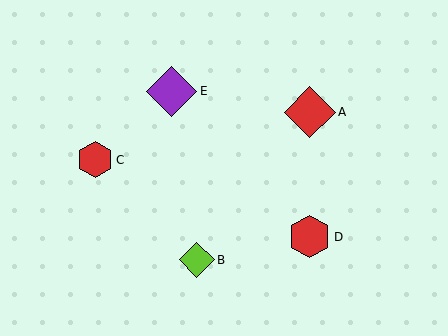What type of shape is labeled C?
Shape C is a red hexagon.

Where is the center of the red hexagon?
The center of the red hexagon is at (309, 237).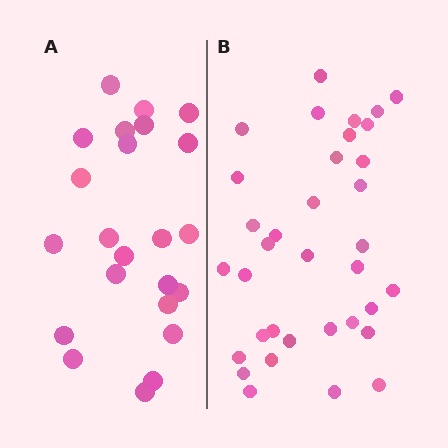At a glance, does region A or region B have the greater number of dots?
Region B (the right region) has more dots.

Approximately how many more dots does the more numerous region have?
Region B has roughly 12 or so more dots than region A.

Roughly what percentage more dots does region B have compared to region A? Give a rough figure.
About 50% more.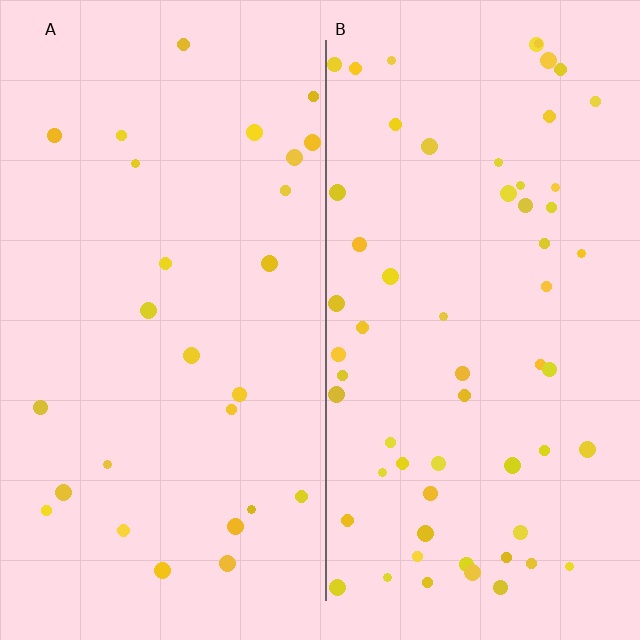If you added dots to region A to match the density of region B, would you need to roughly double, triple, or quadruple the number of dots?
Approximately double.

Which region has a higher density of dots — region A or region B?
B (the right).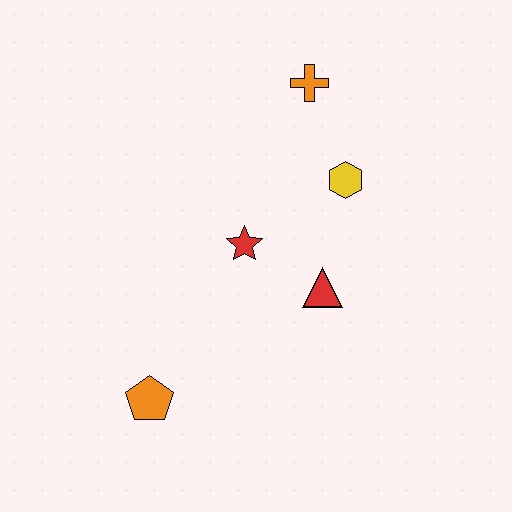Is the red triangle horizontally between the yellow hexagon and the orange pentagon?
Yes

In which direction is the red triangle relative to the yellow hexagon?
The red triangle is below the yellow hexagon.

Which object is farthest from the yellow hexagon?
The orange pentagon is farthest from the yellow hexagon.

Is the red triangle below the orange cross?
Yes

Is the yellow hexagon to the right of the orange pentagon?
Yes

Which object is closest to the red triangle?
The red star is closest to the red triangle.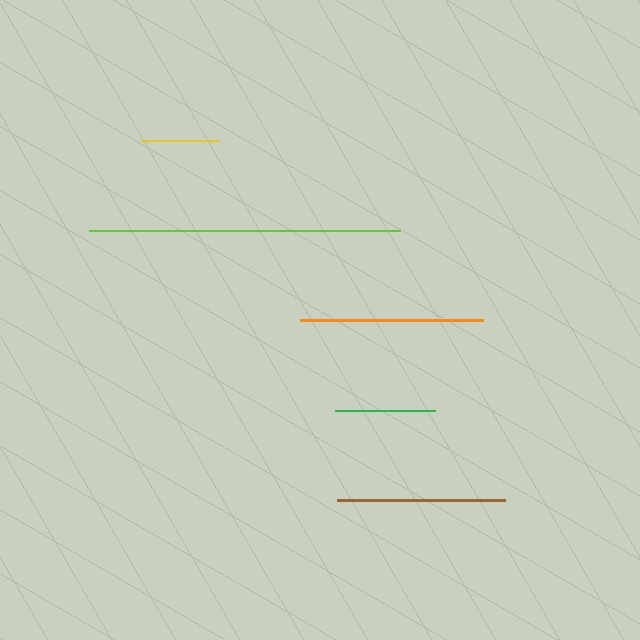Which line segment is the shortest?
The yellow line is the shortest at approximately 78 pixels.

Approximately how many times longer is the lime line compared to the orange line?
The lime line is approximately 1.7 times the length of the orange line.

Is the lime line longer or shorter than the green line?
The lime line is longer than the green line.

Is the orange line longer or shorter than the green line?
The orange line is longer than the green line.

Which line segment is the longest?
The lime line is the longest at approximately 311 pixels.